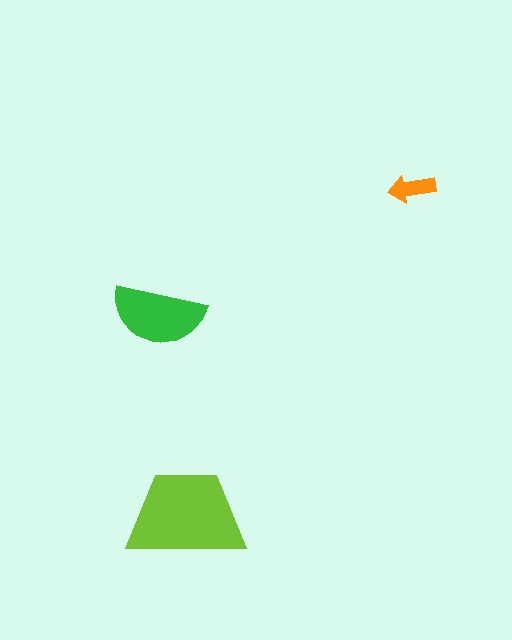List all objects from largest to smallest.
The lime trapezoid, the green semicircle, the orange arrow.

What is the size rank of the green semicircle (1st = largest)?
2nd.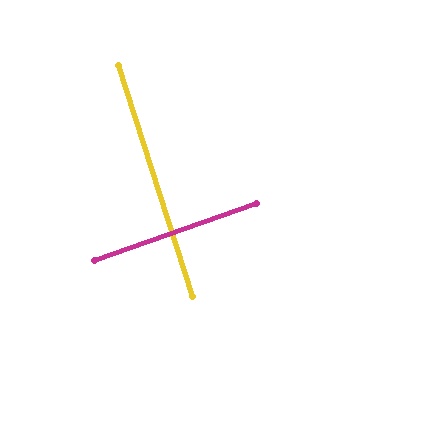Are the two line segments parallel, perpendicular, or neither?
Perpendicular — they meet at approximately 88°.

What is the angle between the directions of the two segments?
Approximately 88 degrees.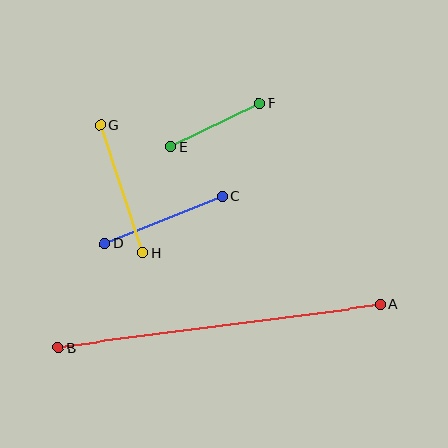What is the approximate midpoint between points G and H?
The midpoint is at approximately (121, 189) pixels.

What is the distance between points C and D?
The distance is approximately 126 pixels.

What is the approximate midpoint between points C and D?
The midpoint is at approximately (163, 220) pixels.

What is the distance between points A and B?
The distance is approximately 325 pixels.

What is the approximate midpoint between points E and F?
The midpoint is at approximately (215, 125) pixels.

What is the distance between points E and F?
The distance is approximately 99 pixels.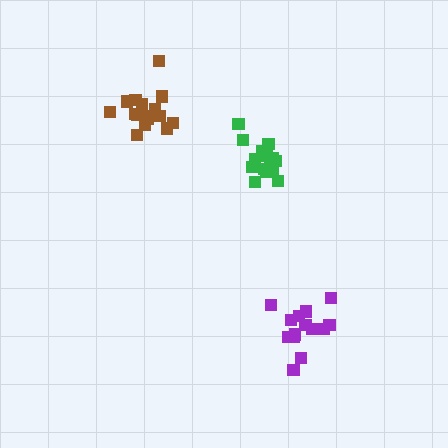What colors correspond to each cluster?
The clusters are colored: purple, brown, green.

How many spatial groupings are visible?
There are 3 spatial groupings.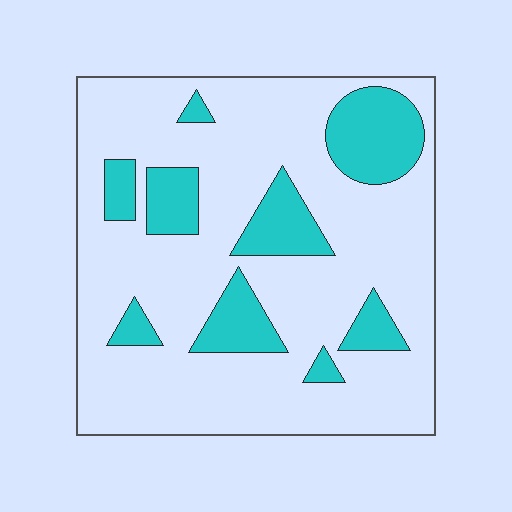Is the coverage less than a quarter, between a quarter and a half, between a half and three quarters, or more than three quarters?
Less than a quarter.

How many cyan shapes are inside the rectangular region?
9.